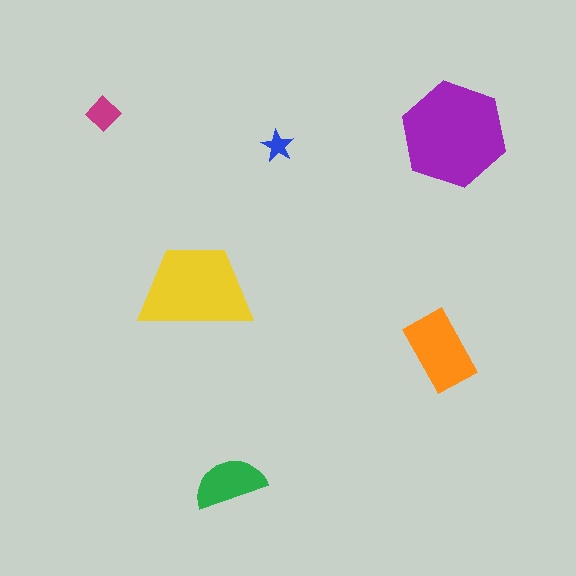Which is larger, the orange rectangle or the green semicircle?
The orange rectangle.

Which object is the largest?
The purple hexagon.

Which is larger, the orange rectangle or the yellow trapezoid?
The yellow trapezoid.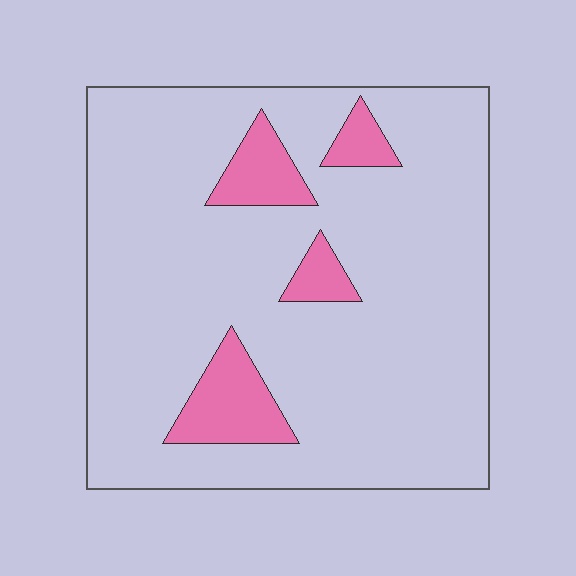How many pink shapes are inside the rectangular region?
4.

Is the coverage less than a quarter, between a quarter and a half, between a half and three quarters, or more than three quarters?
Less than a quarter.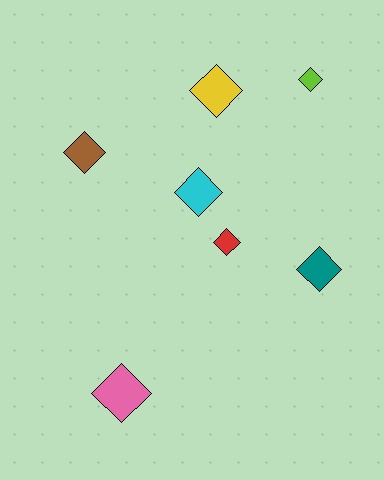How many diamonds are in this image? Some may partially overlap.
There are 7 diamonds.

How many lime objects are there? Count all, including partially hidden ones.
There is 1 lime object.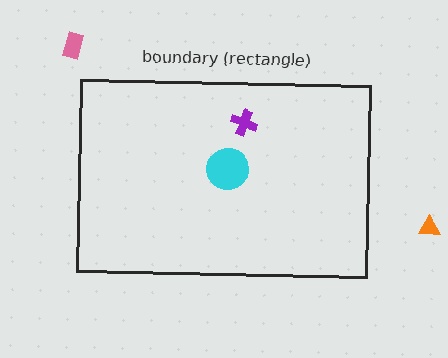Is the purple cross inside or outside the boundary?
Inside.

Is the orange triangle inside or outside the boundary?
Outside.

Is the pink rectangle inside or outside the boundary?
Outside.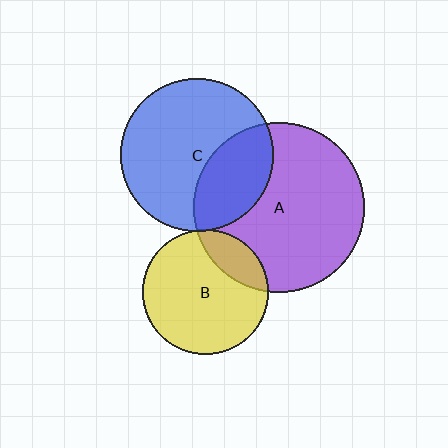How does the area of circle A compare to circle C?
Approximately 1.2 times.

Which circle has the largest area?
Circle A (purple).